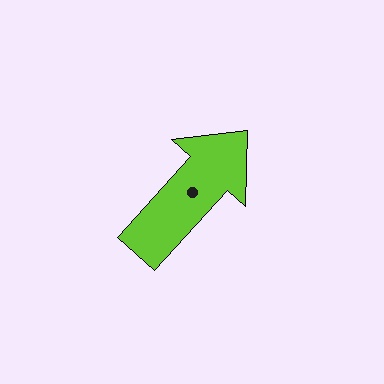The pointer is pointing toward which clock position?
Roughly 1 o'clock.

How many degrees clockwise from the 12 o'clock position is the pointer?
Approximately 42 degrees.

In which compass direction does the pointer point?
Northeast.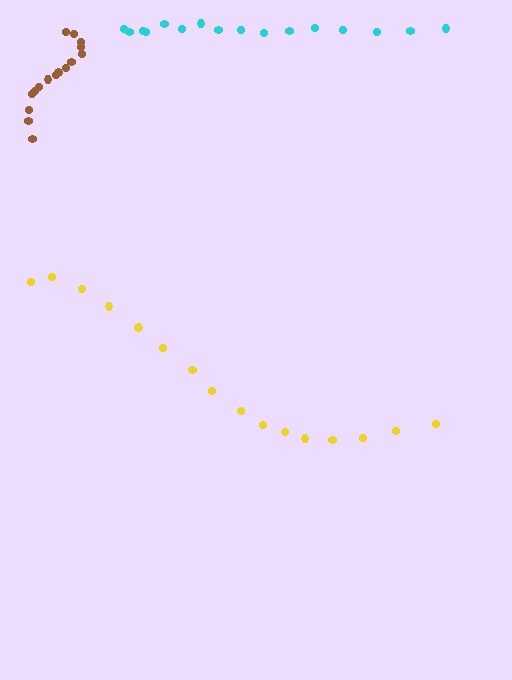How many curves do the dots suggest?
There are 3 distinct paths.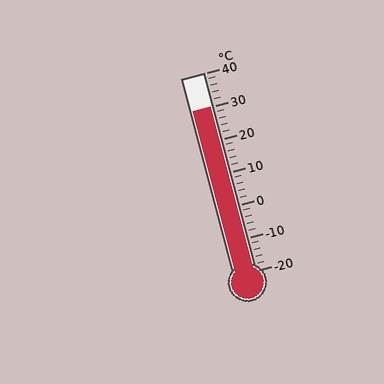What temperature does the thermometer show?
The thermometer shows approximately 30°C.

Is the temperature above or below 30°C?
The temperature is at 30°C.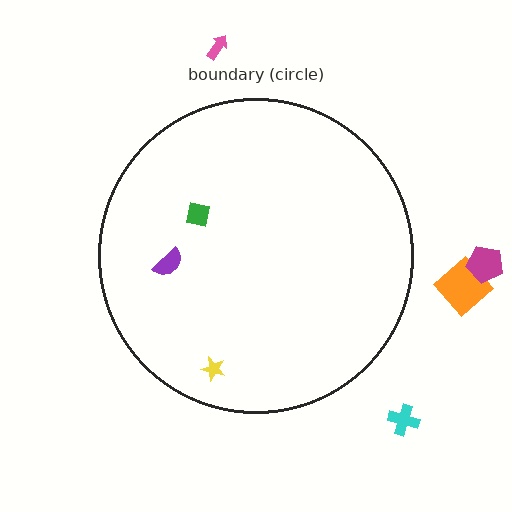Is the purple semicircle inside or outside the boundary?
Inside.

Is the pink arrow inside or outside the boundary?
Outside.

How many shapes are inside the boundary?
3 inside, 4 outside.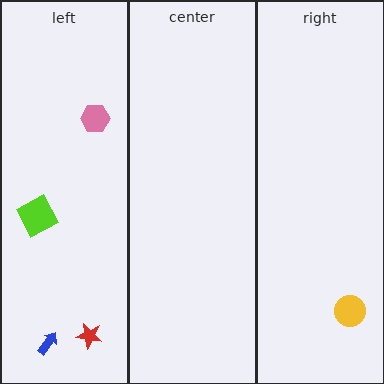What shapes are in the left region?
The red star, the lime diamond, the pink hexagon, the blue arrow.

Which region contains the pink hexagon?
The left region.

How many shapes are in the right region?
1.